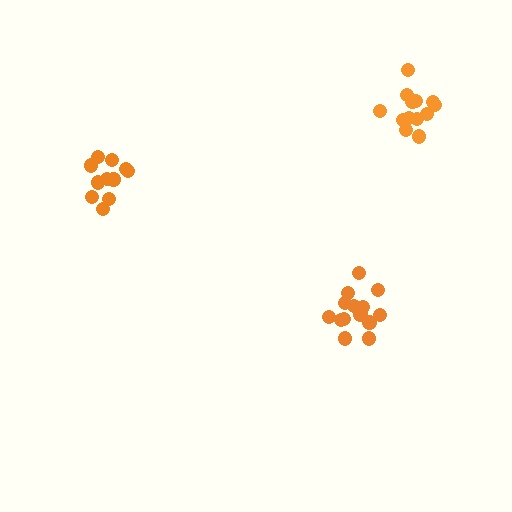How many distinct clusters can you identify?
There are 3 distinct clusters.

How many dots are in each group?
Group 1: 11 dots, Group 2: 13 dots, Group 3: 14 dots (38 total).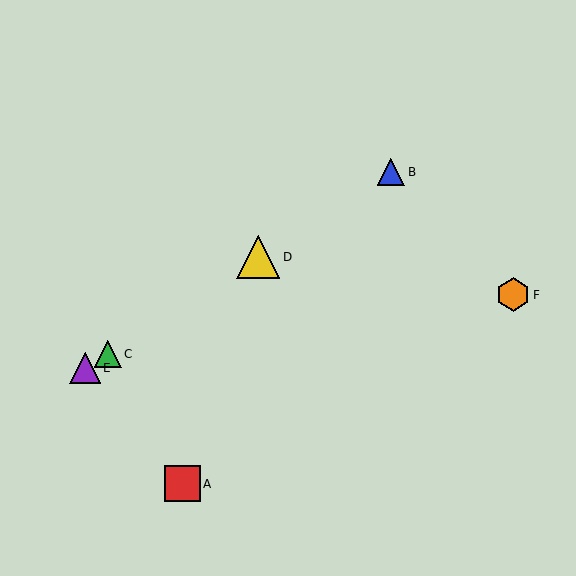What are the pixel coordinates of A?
Object A is at (182, 484).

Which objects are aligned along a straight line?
Objects B, C, D, E are aligned along a straight line.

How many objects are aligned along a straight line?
4 objects (B, C, D, E) are aligned along a straight line.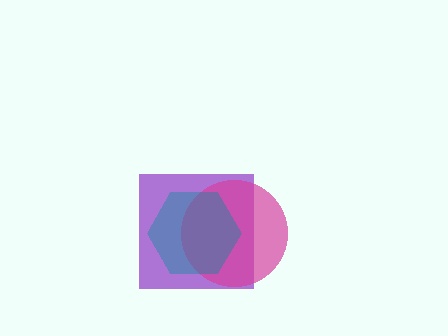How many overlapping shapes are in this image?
There are 3 overlapping shapes in the image.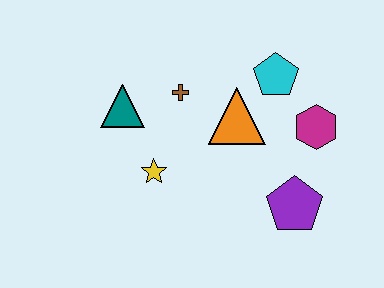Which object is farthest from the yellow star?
The magenta hexagon is farthest from the yellow star.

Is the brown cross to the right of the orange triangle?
No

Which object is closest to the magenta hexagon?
The cyan pentagon is closest to the magenta hexagon.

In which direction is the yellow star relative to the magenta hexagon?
The yellow star is to the left of the magenta hexagon.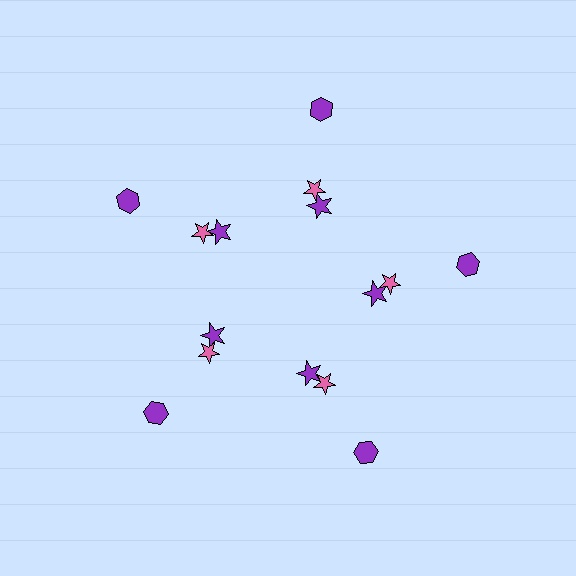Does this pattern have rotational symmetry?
Yes, this pattern has 5-fold rotational symmetry. It looks the same after rotating 72 degrees around the center.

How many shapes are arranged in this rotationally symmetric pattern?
There are 15 shapes, arranged in 5 groups of 3.